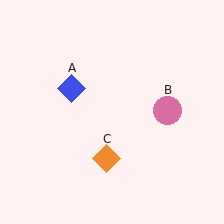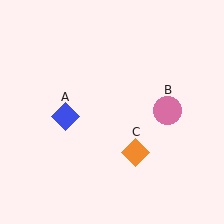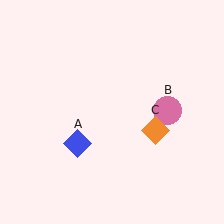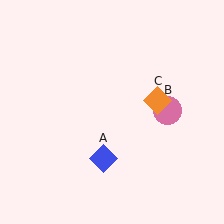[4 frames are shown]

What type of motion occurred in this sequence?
The blue diamond (object A), orange diamond (object C) rotated counterclockwise around the center of the scene.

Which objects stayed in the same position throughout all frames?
Pink circle (object B) remained stationary.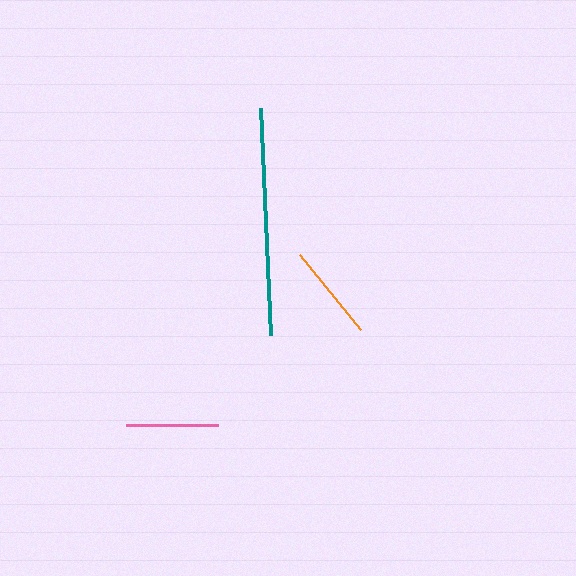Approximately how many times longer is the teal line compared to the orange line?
The teal line is approximately 2.3 times the length of the orange line.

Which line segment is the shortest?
The pink line is the shortest at approximately 92 pixels.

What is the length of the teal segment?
The teal segment is approximately 227 pixels long.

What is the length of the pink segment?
The pink segment is approximately 92 pixels long.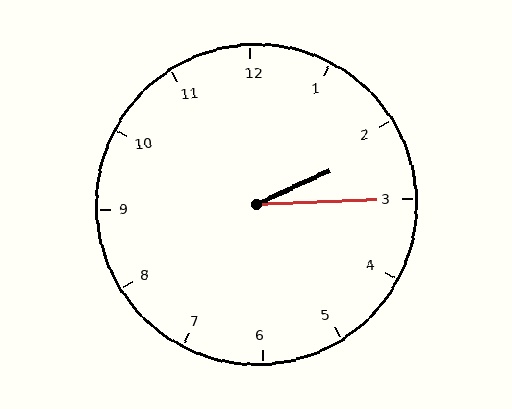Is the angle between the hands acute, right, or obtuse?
It is acute.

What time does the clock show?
2:15.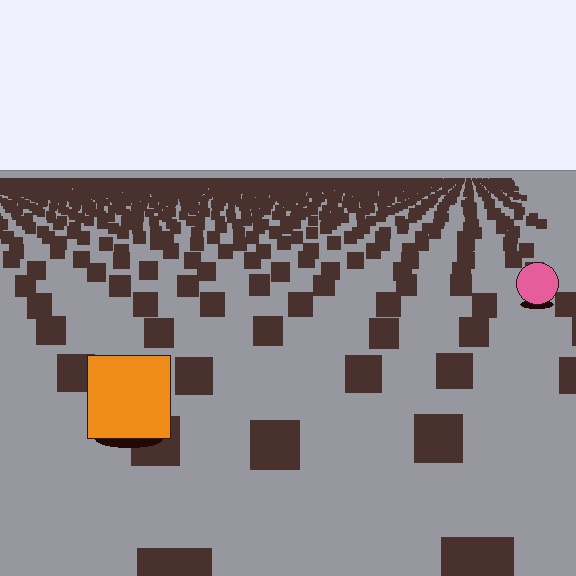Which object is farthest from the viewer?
The pink circle is farthest from the viewer. It appears smaller and the ground texture around it is denser.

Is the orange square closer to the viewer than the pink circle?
Yes. The orange square is closer — you can tell from the texture gradient: the ground texture is coarser near it.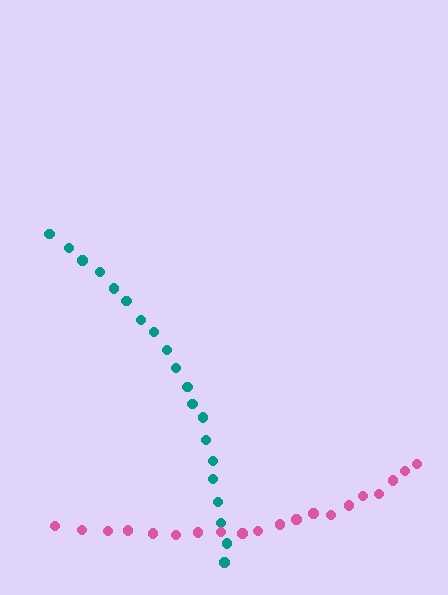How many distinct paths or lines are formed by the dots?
There are 2 distinct paths.